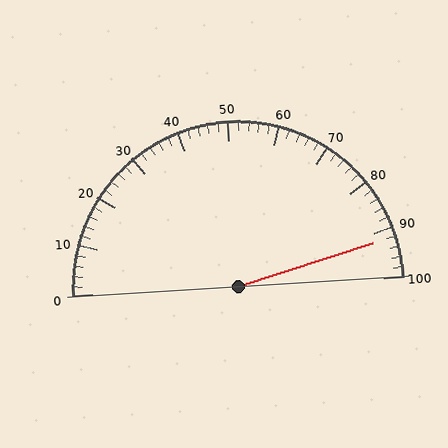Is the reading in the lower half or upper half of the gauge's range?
The reading is in the upper half of the range (0 to 100).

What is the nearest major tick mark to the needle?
The nearest major tick mark is 90.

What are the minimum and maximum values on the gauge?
The gauge ranges from 0 to 100.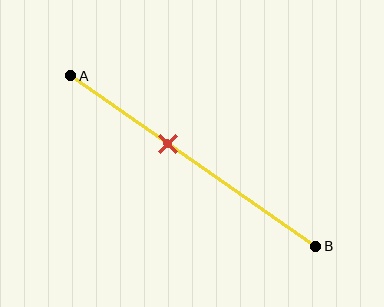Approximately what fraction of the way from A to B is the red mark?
The red mark is approximately 40% of the way from A to B.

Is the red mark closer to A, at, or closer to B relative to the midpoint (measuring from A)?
The red mark is closer to point A than the midpoint of segment AB.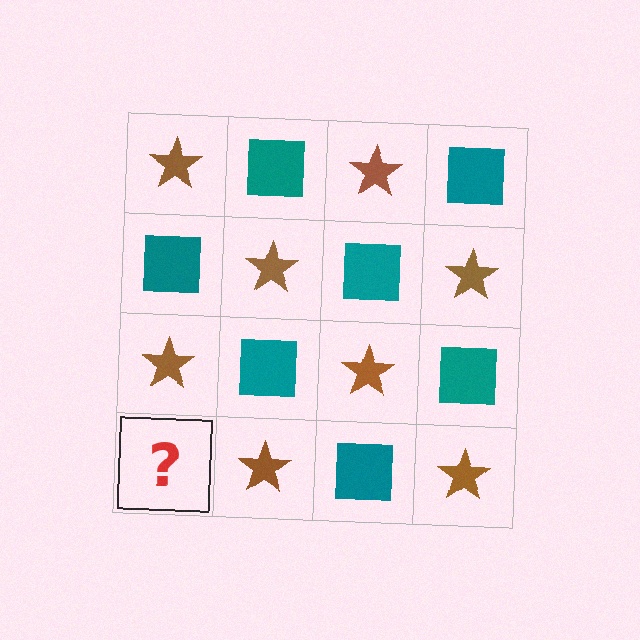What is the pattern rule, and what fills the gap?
The rule is that it alternates brown star and teal square in a checkerboard pattern. The gap should be filled with a teal square.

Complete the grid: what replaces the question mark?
The question mark should be replaced with a teal square.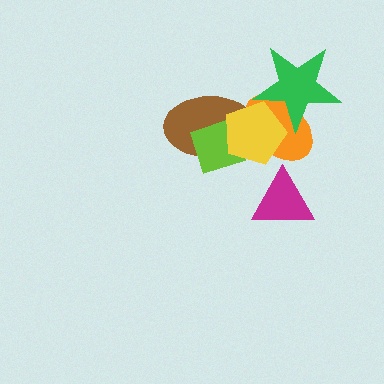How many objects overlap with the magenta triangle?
0 objects overlap with the magenta triangle.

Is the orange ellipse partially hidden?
Yes, it is partially covered by another shape.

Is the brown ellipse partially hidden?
Yes, it is partially covered by another shape.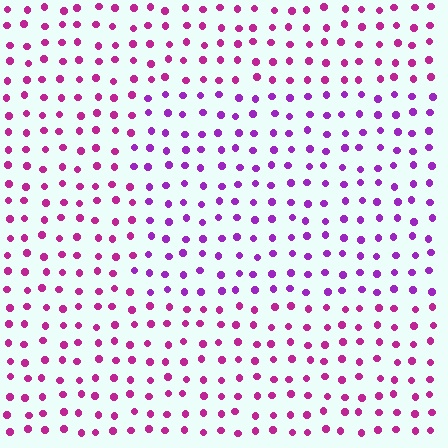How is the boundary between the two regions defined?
The boundary is defined purely by a slight shift in hue (about 30 degrees). Spacing, size, and orientation are identical on both sides.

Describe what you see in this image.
The image is filled with small magenta elements in a uniform arrangement. A rectangle-shaped region is visible where the elements are tinted to a slightly different hue, forming a subtle color boundary.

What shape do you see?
I see a rectangle.